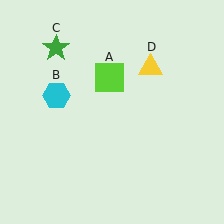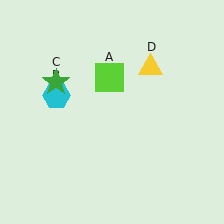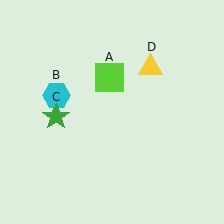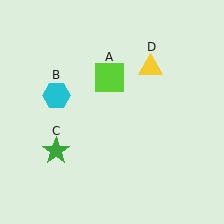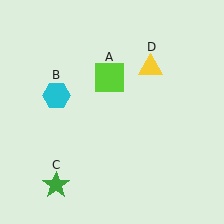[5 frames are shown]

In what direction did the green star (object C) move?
The green star (object C) moved down.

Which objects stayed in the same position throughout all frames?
Lime square (object A) and cyan hexagon (object B) and yellow triangle (object D) remained stationary.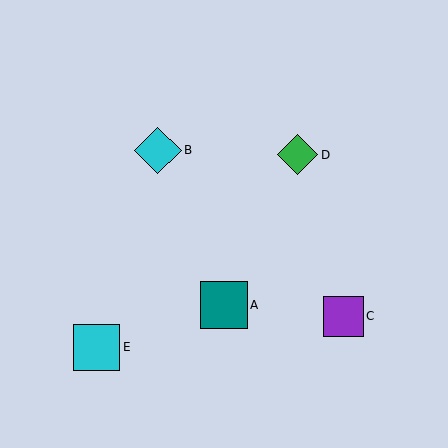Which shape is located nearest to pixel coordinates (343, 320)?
The purple square (labeled C) at (343, 316) is nearest to that location.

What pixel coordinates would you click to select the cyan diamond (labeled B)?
Click at (158, 150) to select the cyan diamond B.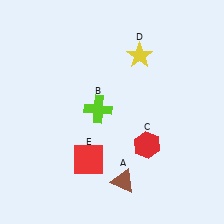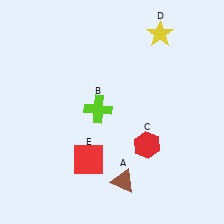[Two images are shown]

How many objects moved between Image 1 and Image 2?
1 object moved between the two images.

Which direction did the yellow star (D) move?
The yellow star (D) moved up.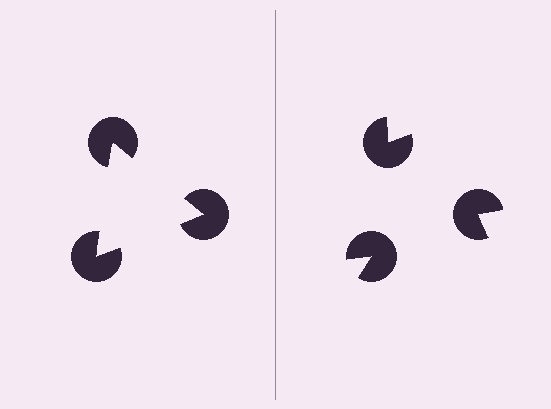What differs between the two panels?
The pac-man discs are positioned identically on both sides; only the wedge orientations differ. On the left they align to a triangle; on the right they are misaligned.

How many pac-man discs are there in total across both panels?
6 — 3 on each side.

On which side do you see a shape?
An illusory triangle appears on the left side. On the right side the wedge cuts are rotated, so no coherent shape forms.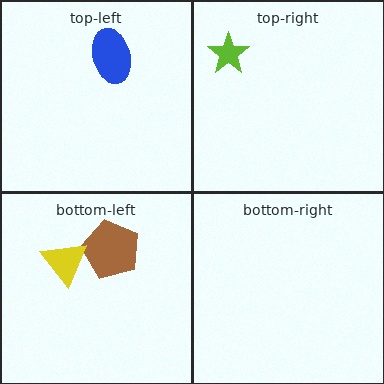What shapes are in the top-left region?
The blue ellipse.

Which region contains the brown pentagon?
The bottom-left region.